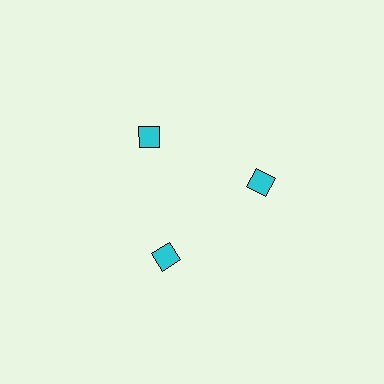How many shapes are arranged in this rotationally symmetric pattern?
There are 3 shapes, arranged in 3 groups of 1.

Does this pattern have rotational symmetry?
Yes, this pattern has 3-fold rotational symmetry. It looks the same after rotating 120 degrees around the center.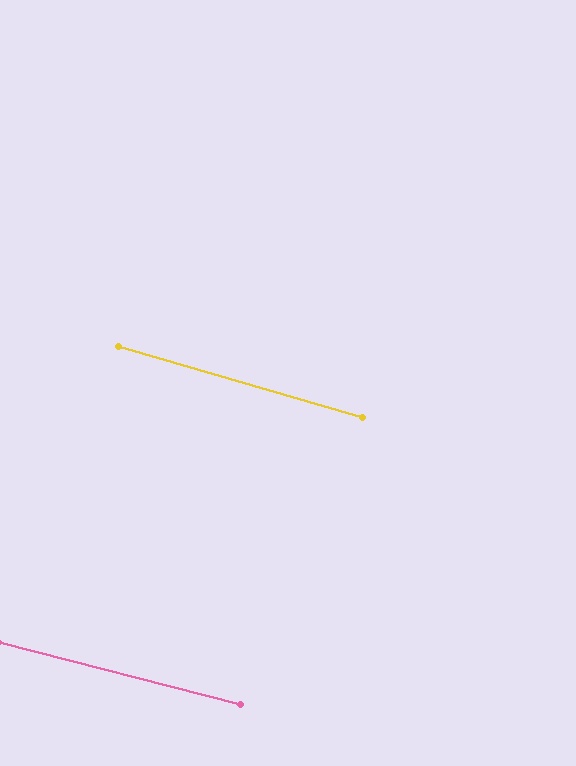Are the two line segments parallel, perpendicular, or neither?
Parallel — their directions differ by only 1.9°.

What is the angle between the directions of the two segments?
Approximately 2 degrees.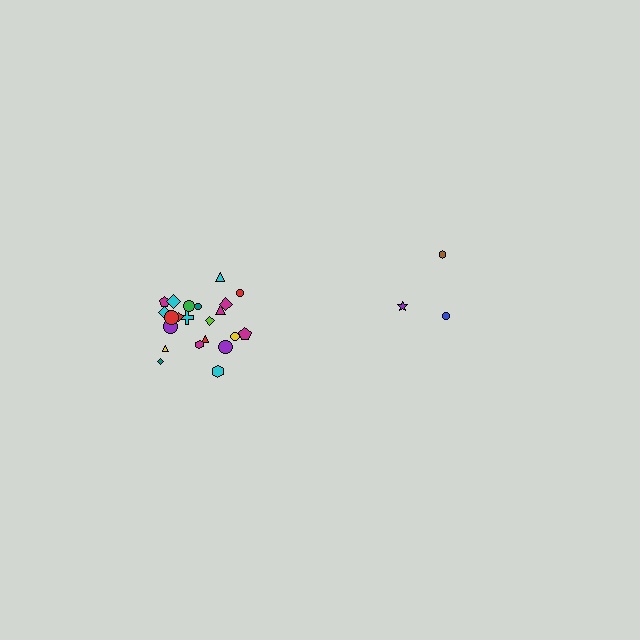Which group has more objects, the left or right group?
The left group.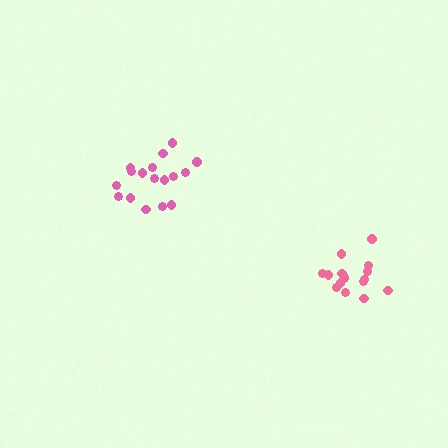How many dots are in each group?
Group 1: 17 dots, Group 2: 16 dots (33 total).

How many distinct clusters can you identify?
There are 2 distinct clusters.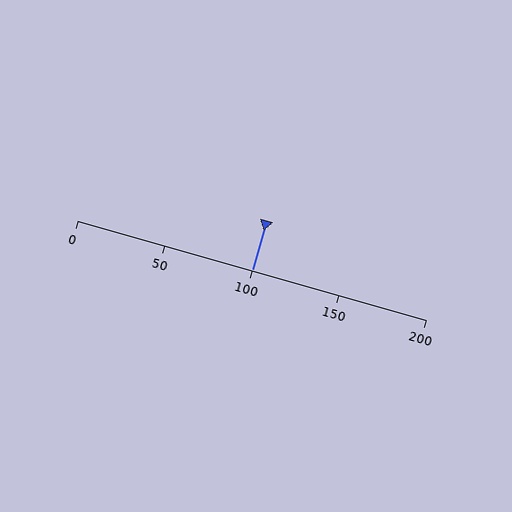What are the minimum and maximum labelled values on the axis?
The axis runs from 0 to 200.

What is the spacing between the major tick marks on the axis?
The major ticks are spaced 50 apart.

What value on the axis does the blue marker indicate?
The marker indicates approximately 100.